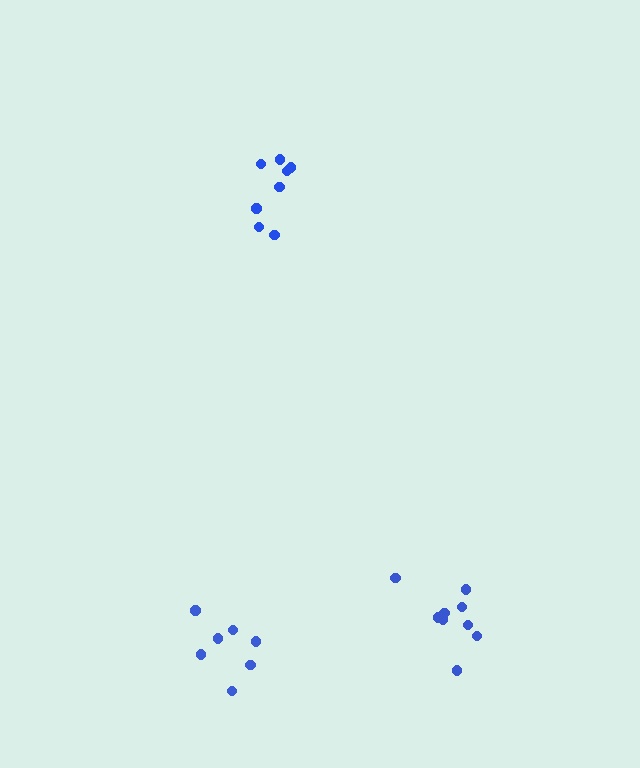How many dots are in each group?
Group 1: 8 dots, Group 2: 7 dots, Group 3: 9 dots (24 total).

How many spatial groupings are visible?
There are 3 spatial groupings.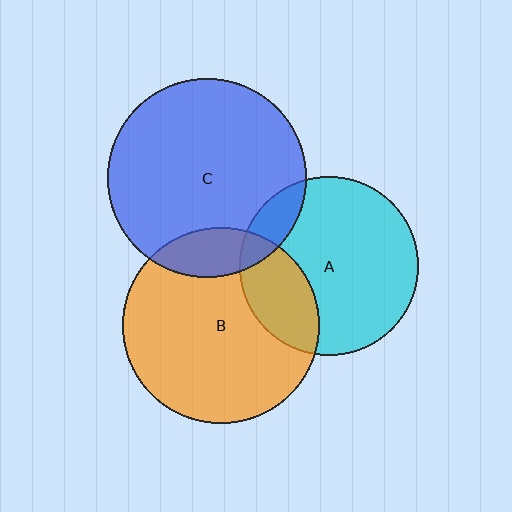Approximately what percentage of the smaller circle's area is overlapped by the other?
Approximately 25%.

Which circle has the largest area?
Circle C (blue).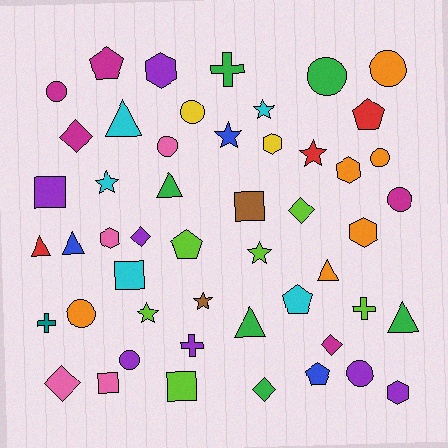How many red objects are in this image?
There are 3 red objects.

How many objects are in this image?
There are 50 objects.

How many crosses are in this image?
There are 4 crosses.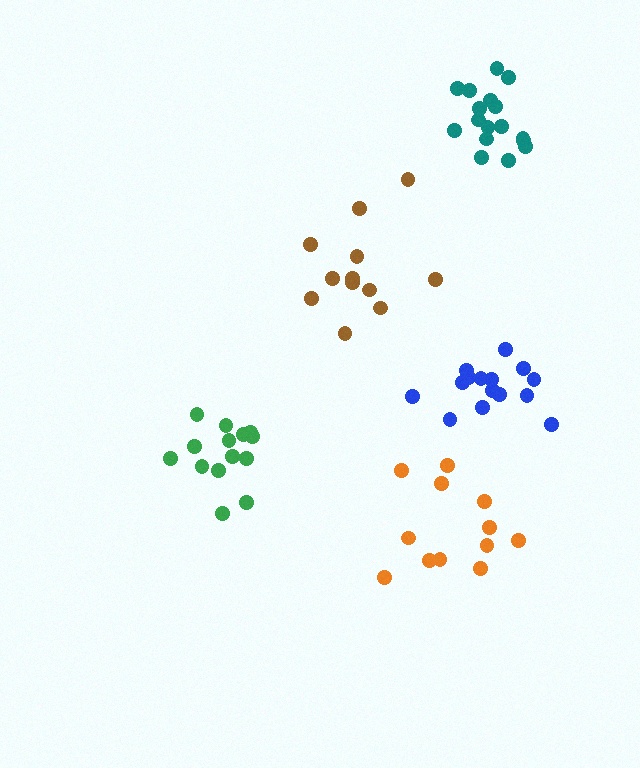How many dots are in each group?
Group 1: 17 dots, Group 2: 12 dots, Group 3: 12 dots, Group 4: 15 dots, Group 5: 14 dots (70 total).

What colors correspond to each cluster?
The clusters are colored: teal, orange, brown, blue, green.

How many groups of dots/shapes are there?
There are 5 groups.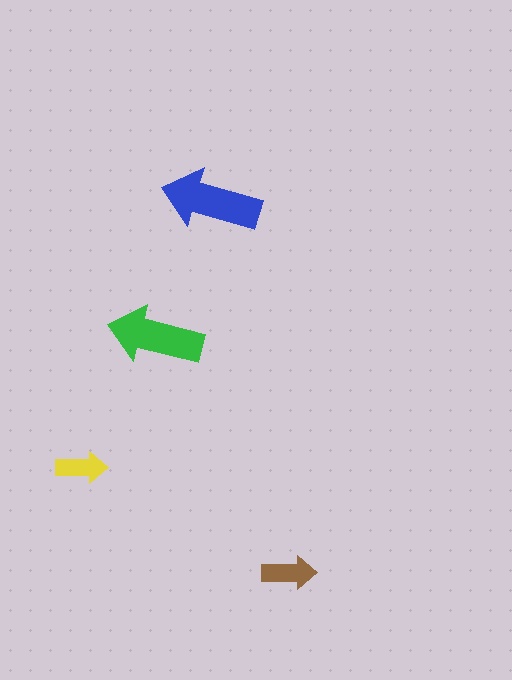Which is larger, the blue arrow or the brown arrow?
The blue one.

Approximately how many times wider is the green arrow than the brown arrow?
About 1.5 times wider.